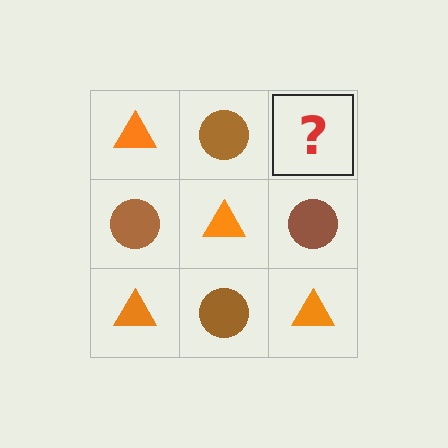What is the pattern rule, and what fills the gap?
The rule is that it alternates orange triangle and brown circle in a checkerboard pattern. The gap should be filled with an orange triangle.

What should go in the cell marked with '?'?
The missing cell should contain an orange triangle.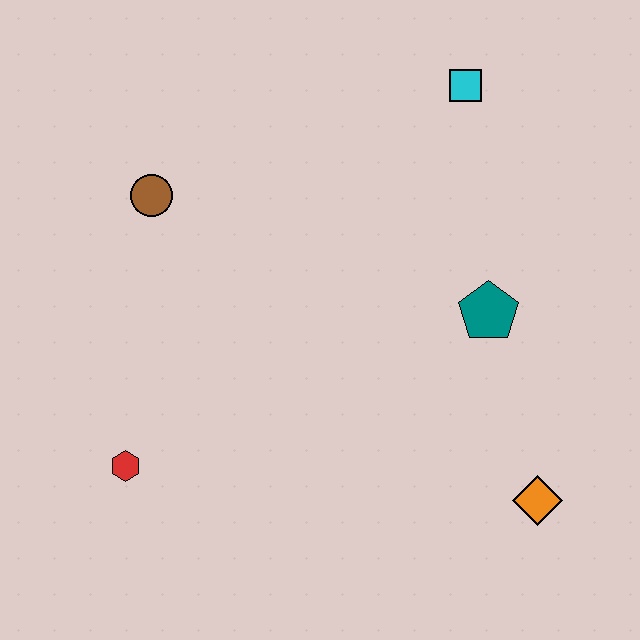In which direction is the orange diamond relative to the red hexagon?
The orange diamond is to the right of the red hexagon.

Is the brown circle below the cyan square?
Yes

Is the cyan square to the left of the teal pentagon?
Yes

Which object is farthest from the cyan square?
The red hexagon is farthest from the cyan square.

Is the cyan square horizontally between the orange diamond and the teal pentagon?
No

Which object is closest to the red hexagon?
The brown circle is closest to the red hexagon.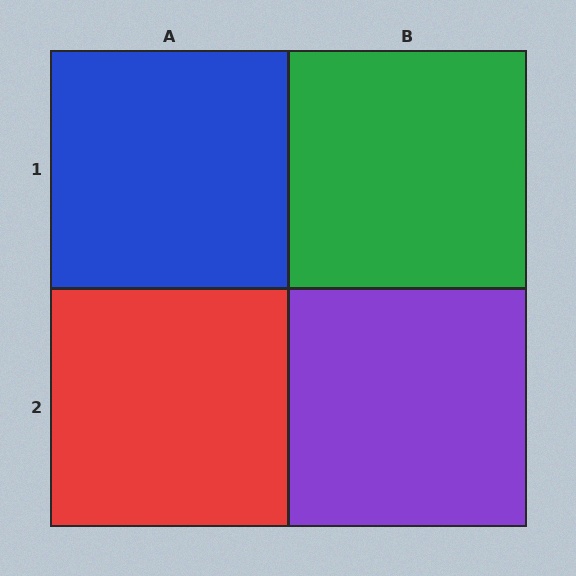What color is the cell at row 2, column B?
Purple.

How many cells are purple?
1 cell is purple.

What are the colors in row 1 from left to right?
Blue, green.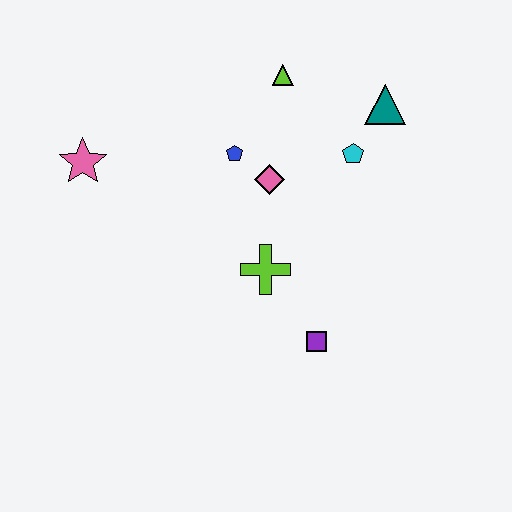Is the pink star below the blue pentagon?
Yes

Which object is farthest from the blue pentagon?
The purple square is farthest from the blue pentagon.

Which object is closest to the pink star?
The blue pentagon is closest to the pink star.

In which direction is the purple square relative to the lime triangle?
The purple square is below the lime triangle.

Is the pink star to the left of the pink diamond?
Yes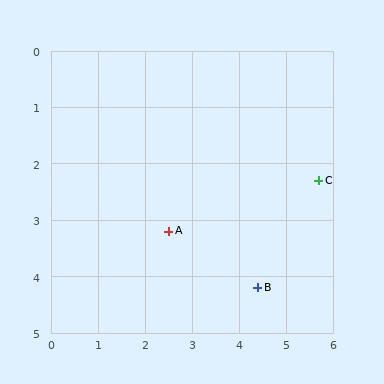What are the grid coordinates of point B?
Point B is at approximately (4.4, 4.2).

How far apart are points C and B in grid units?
Points C and B are about 2.3 grid units apart.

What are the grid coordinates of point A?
Point A is at approximately (2.5, 3.2).